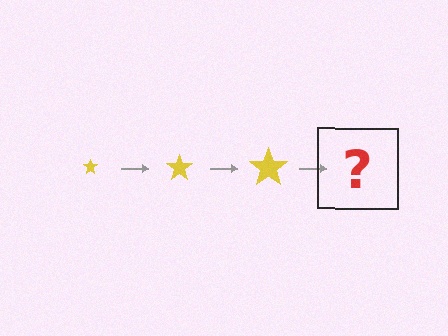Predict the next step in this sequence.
The next step is a yellow star, larger than the previous one.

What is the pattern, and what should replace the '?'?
The pattern is that the star gets progressively larger each step. The '?' should be a yellow star, larger than the previous one.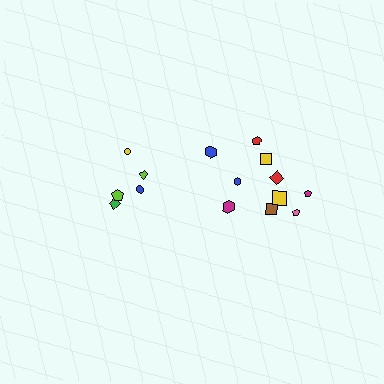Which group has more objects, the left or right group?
The right group.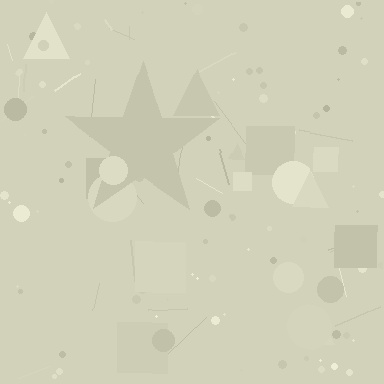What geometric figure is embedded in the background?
A star is embedded in the background.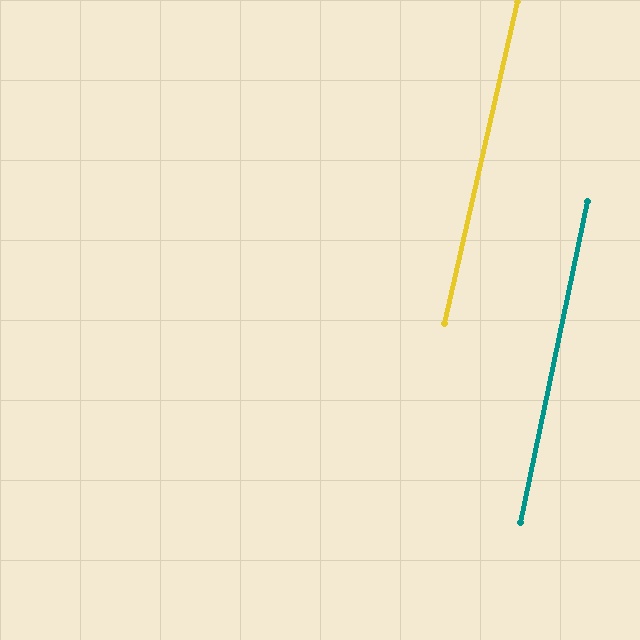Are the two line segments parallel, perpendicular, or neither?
Parallel — their directions differ by only 0.8°.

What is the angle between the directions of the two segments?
Approximately 1 degree.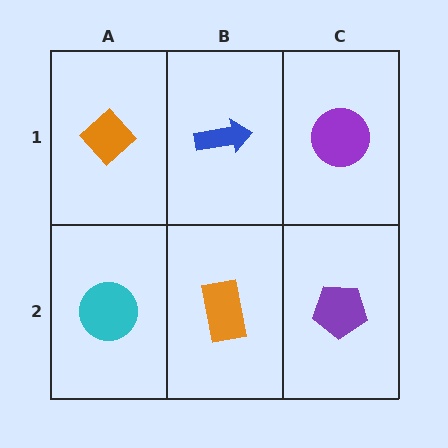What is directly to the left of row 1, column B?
An orange diamond.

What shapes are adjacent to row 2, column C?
A purple circle (row 1, column C), an orange rectangle (row 2, column B).